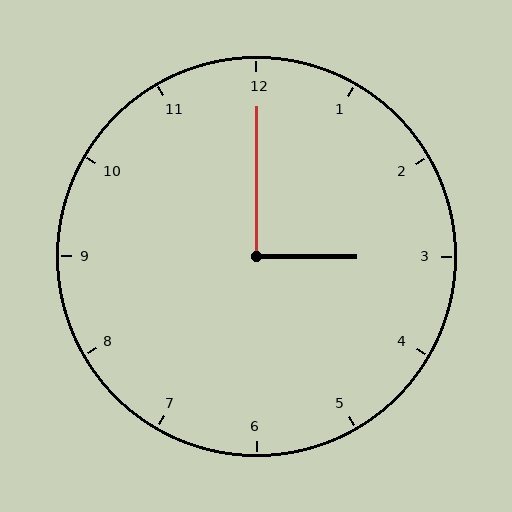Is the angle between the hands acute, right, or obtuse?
It is right.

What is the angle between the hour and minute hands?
Approximately 90 degrees.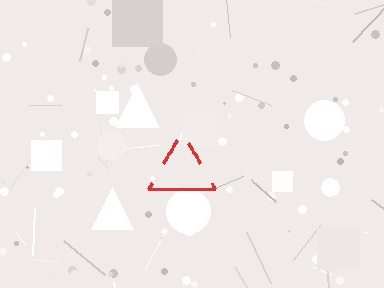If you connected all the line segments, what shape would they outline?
They would outline a triangle.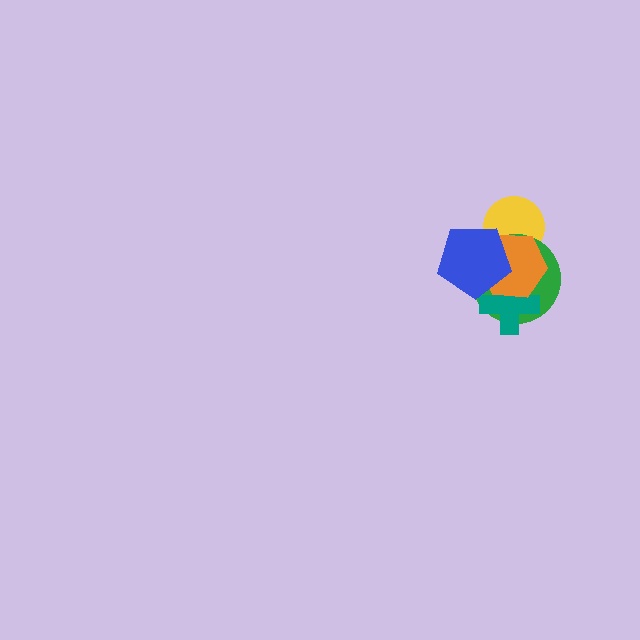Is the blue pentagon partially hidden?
No, no other shape covers it.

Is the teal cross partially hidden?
Yes, it is partially covered by another shape.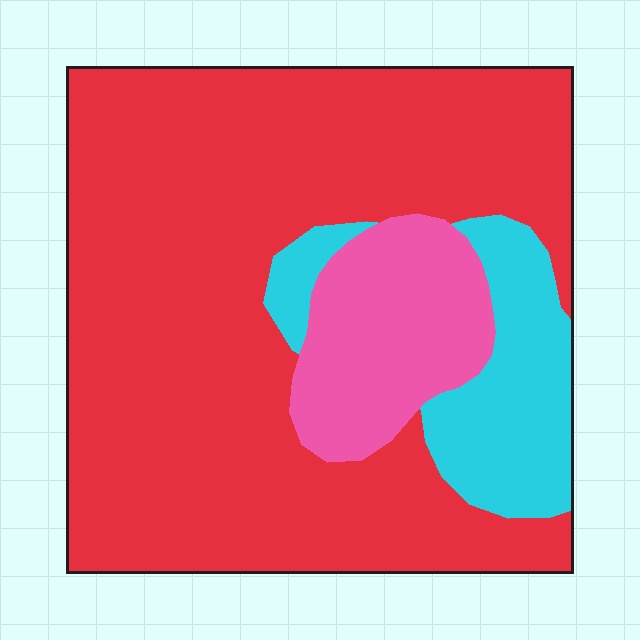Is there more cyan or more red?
Red.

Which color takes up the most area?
Red, at roughly 70%.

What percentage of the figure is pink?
Pink covers about 15% of the figure.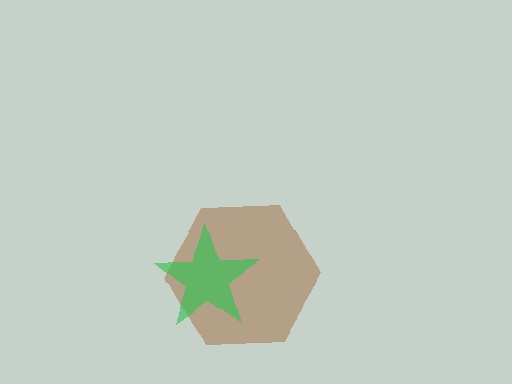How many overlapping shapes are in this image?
There are 2 overlapping shapes in the image.